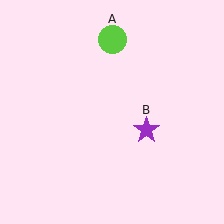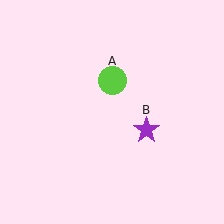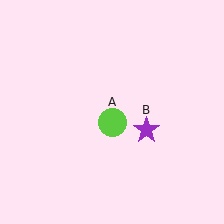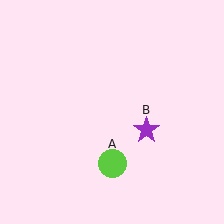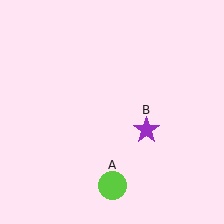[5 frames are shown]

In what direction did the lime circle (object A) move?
The lime circle (object A) moved down.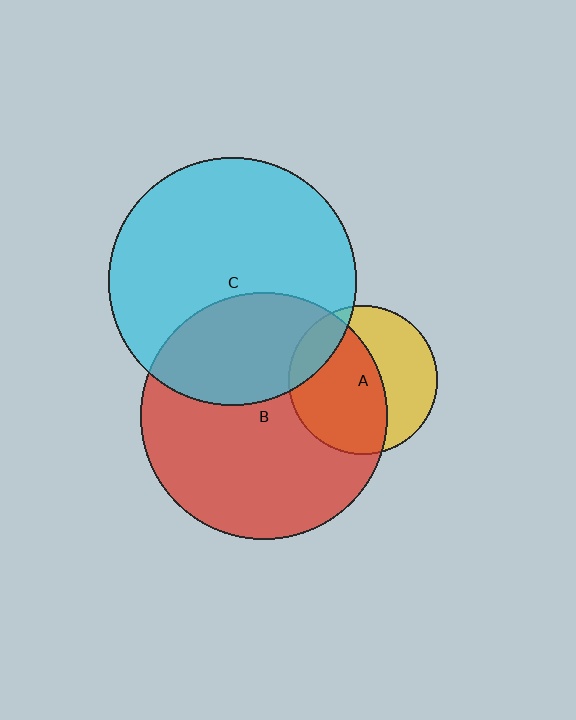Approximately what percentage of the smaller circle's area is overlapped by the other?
Approximately 35%.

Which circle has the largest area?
Circle C (cyan).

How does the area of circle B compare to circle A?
Approximately 2.7 times.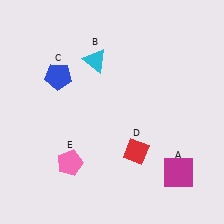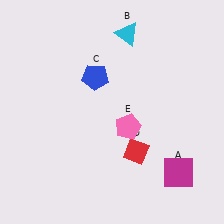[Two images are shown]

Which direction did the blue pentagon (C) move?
The blue pentagon (C) moved right.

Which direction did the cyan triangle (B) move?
The cyan triangle (B) moved right.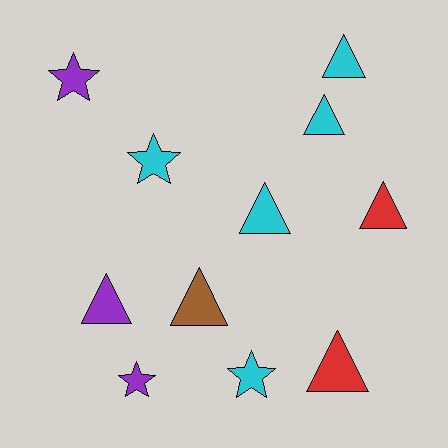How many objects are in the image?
There are 11 objects.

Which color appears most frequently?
Cyan, with 5 objects.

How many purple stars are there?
There are 2 purple stars.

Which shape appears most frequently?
Triangle, with 7 objects.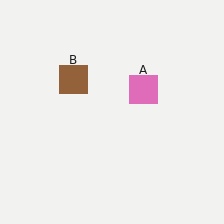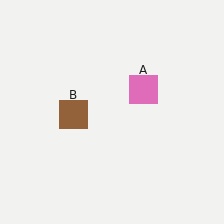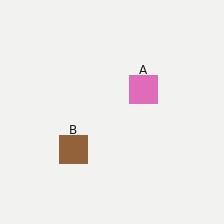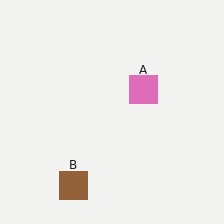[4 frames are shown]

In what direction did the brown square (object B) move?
The brown square (object B) moved down.